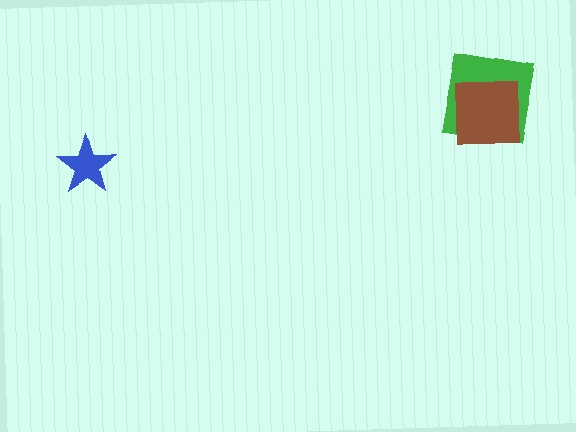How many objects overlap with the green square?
1 object overlaps with the green square.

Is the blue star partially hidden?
No, no other shape covers it.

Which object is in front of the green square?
The brown square is in front of the green square.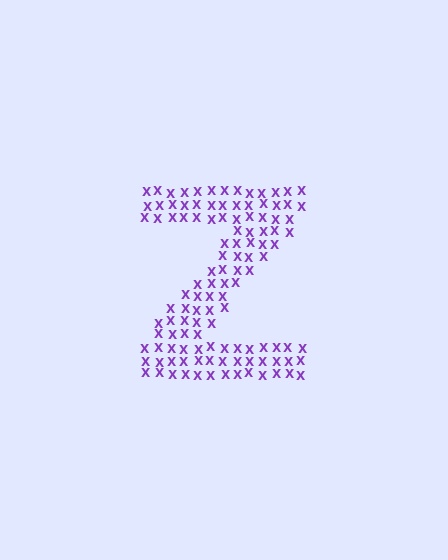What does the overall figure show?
The overall figure shows the letter Z.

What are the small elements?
The small elements are letter X's.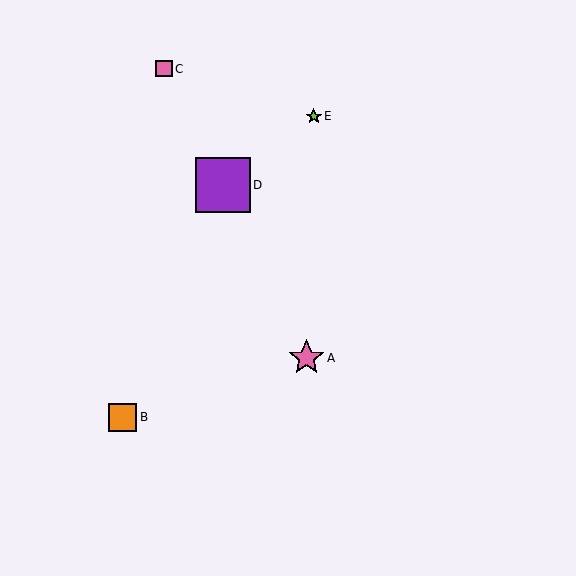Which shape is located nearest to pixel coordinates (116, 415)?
The orange square (labeled B) at (123, 417) is nearest to that location.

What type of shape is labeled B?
Shape B is an orange square.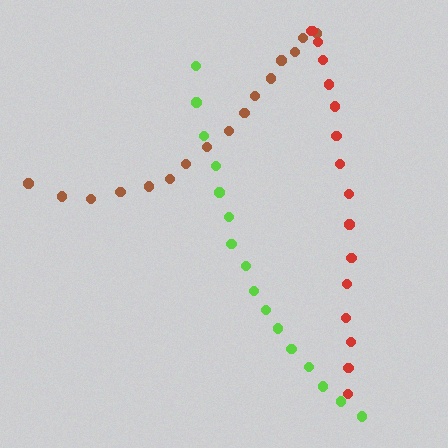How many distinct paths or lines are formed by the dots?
There are 3 distinct paths.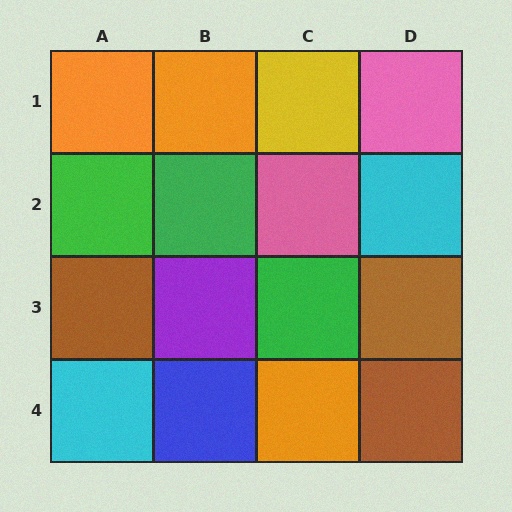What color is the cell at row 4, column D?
Brown.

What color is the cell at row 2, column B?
Green.